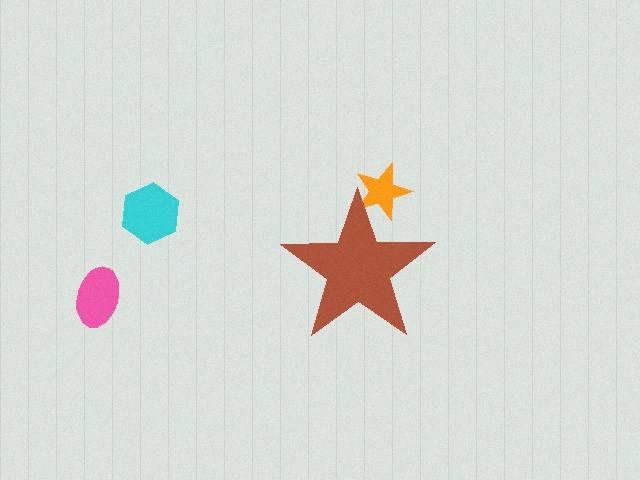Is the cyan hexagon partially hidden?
No, the cyan hexagon is fully visible.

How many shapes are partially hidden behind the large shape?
1 shape is partially hidden.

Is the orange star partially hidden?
Yes, the orange star is partially hidden behind the brown star.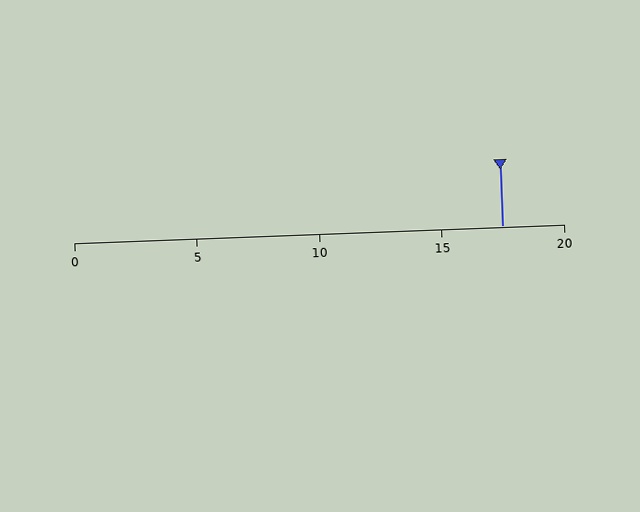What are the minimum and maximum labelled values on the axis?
The axis runs from 0 to 20.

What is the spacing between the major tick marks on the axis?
The major ticks are spaced 5 apart.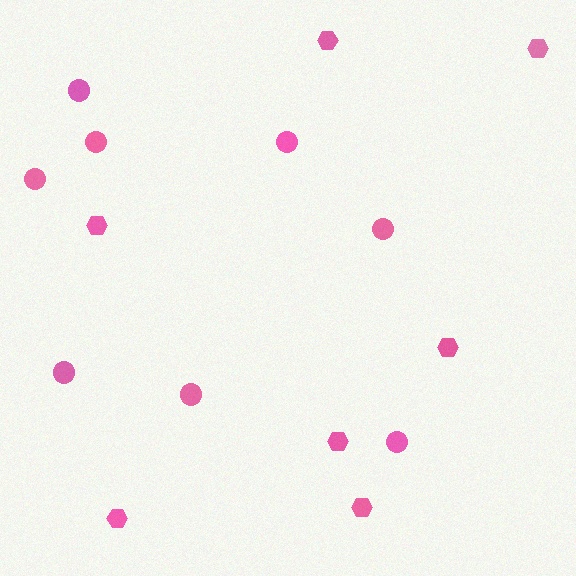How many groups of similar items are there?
There are 2 groups: one group of circles (8) and one group of hexagons (7).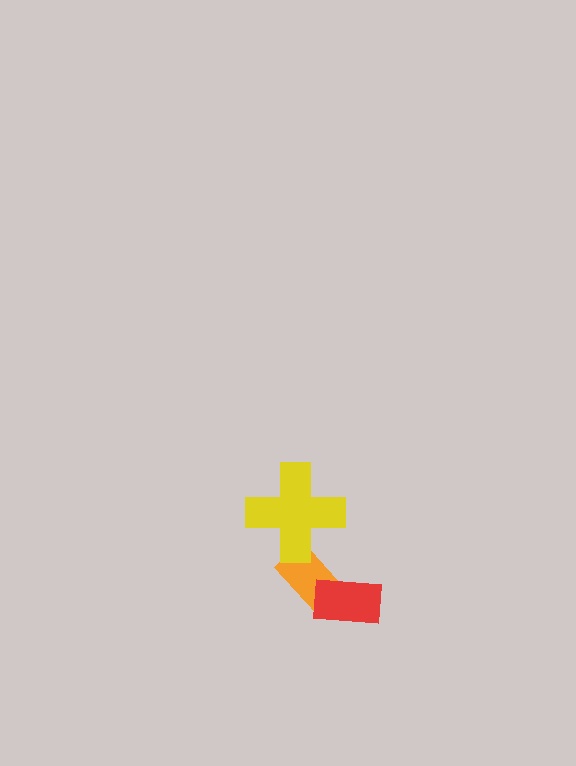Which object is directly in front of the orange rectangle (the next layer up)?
The yellow cross is directly in front of the orange rectangle.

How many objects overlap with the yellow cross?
1 object overlaps with the yellow cross.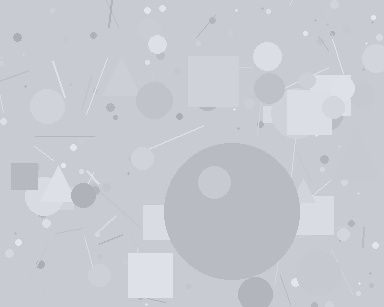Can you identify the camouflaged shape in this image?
The camouflaged shape is a circle.